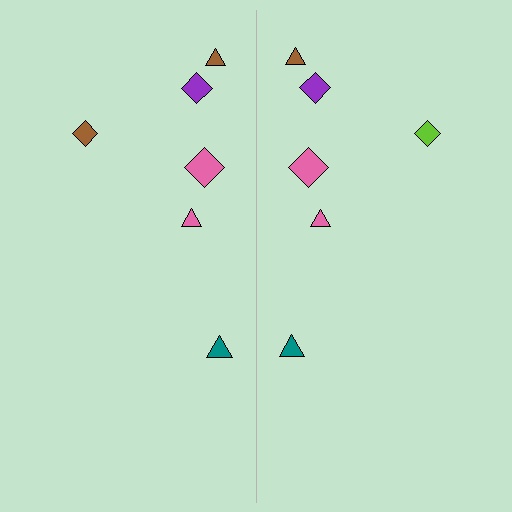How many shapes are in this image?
There are 12 shapes in this image.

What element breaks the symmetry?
The lime diamond on the right side breaks the symmetry — its mirror counterpart is brown.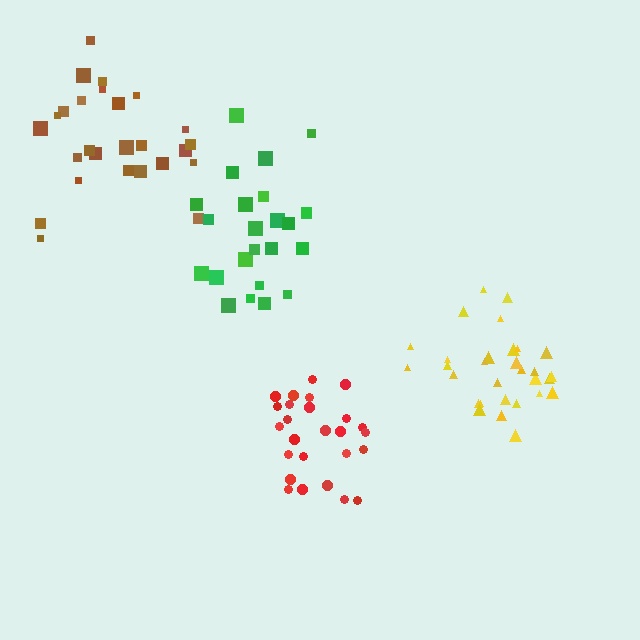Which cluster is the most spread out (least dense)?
Brown.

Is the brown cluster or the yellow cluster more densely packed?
Yellow.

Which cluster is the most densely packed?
Red.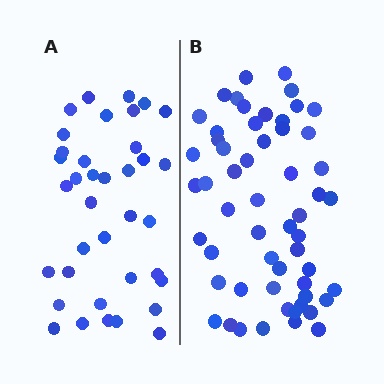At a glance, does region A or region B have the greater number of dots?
Region B (the right region) has more dots.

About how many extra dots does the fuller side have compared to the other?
Region B has approximately 20 more dots than region A.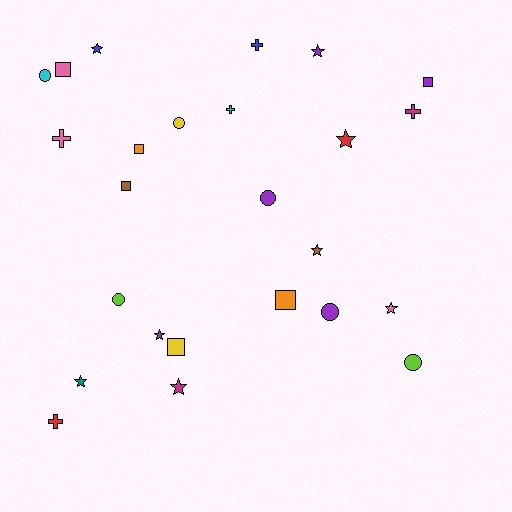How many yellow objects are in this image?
There are 2 yellow objects.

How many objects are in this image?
There are 25 objects.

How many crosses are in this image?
There are 5 crosses.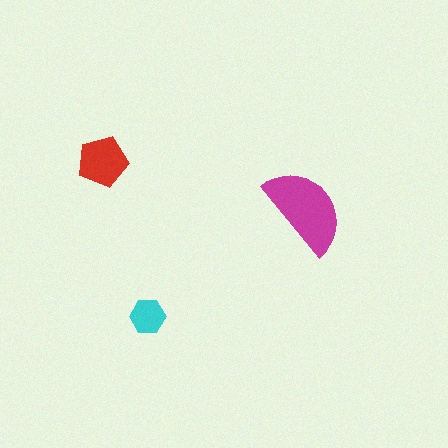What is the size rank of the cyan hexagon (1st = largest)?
3rd.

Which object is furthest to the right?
The magenta semicircle is rightmost.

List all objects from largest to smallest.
The magenta semicircle, the red pentagon, the cyan hexagon.